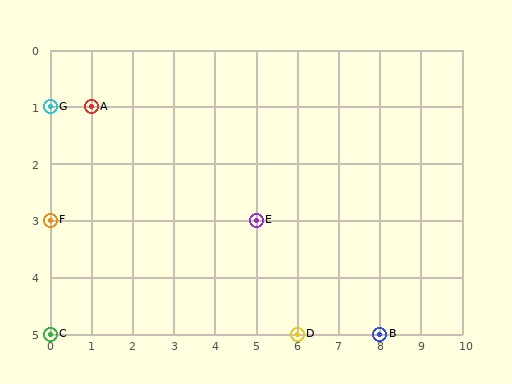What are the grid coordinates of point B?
Point B is at grid coordinates (8, 5).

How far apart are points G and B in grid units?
Points G and B are 8 columns and 4 rows apart (about 8.9 grid units diagonally).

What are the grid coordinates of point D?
Point D is at grid coordinates (6, 5).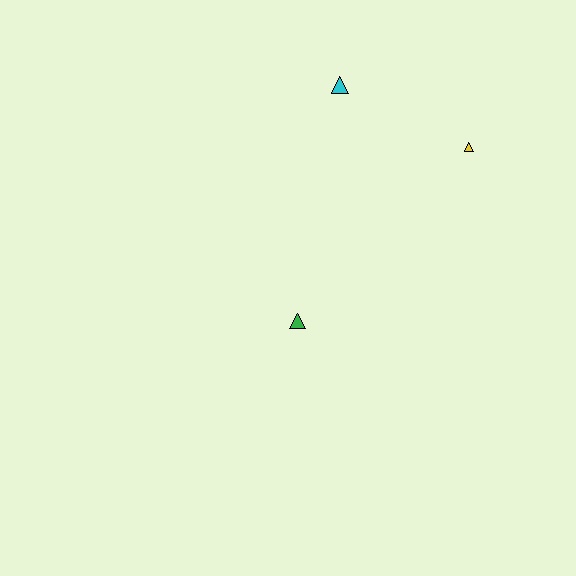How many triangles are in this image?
There are 3 triangles.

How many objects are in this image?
There are 3 objects.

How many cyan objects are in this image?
There is 1 cyan object.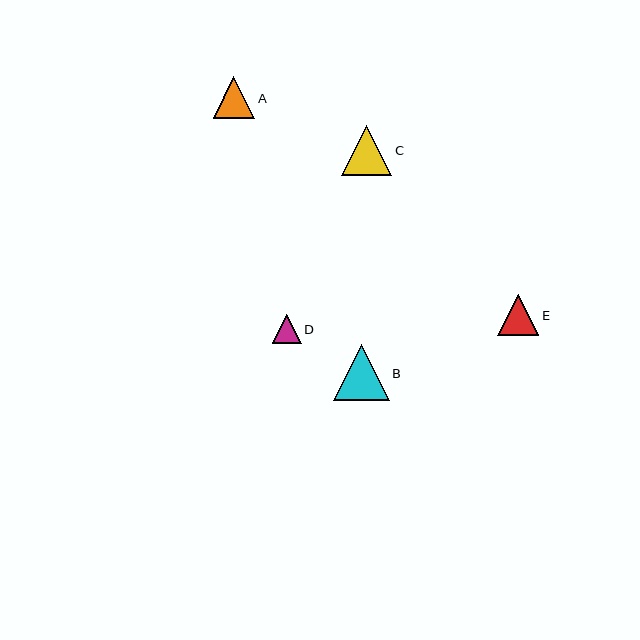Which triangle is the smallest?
Triangle D is the smallest with a size of approximately 29 pixels.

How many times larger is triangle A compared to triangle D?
Triangle A is approximately 1.4 times the size of triangle D.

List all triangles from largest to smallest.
From largest to smallest: B, C, A, E, D.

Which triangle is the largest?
Triangle B is the largest with a size of approximately 56 pixels.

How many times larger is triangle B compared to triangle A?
Triangle B is approximately 1.3 times the size of triangle A.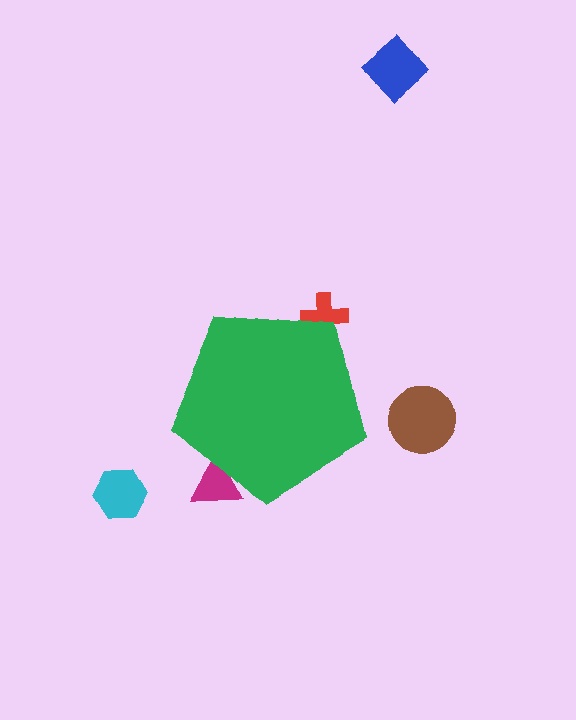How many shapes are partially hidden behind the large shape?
2 shapes are partially hidden.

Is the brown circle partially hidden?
No, the brown circle is fully visible.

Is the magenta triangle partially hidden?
Yes, the magenta triangle is partially hidden behind the green pentagon.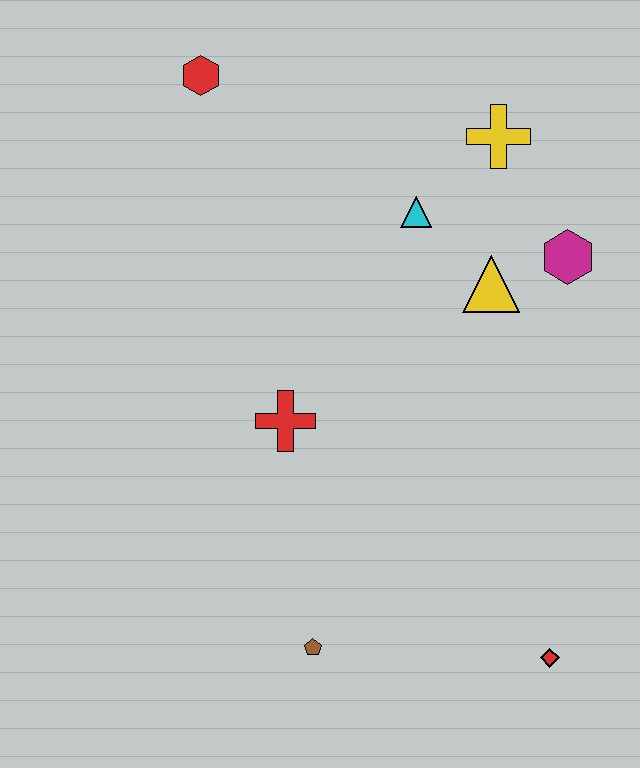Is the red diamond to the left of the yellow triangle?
No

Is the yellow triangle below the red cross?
No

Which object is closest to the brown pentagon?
The red cross is closest to the brown pentagon.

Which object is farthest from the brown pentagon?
The red hexagon is farthest from the brown pentagon.